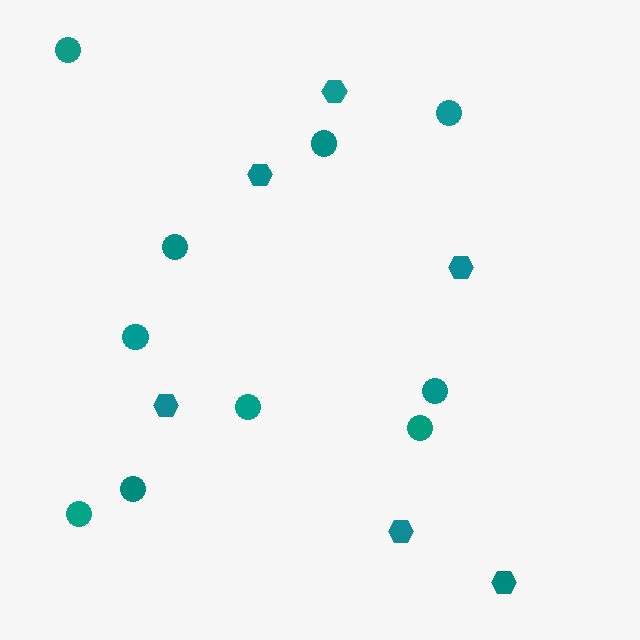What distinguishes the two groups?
There are 2 groups: one group of circles (10) and one group of hexagons (6).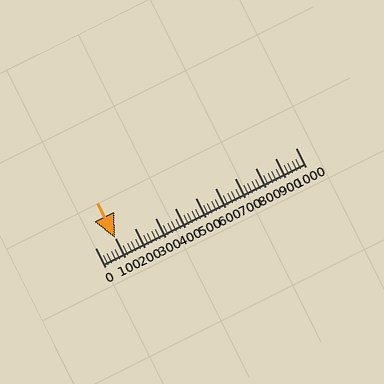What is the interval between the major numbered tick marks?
The major tick marks are spaced 100 units apart.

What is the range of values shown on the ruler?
The ruler shows values from 0 to 1000.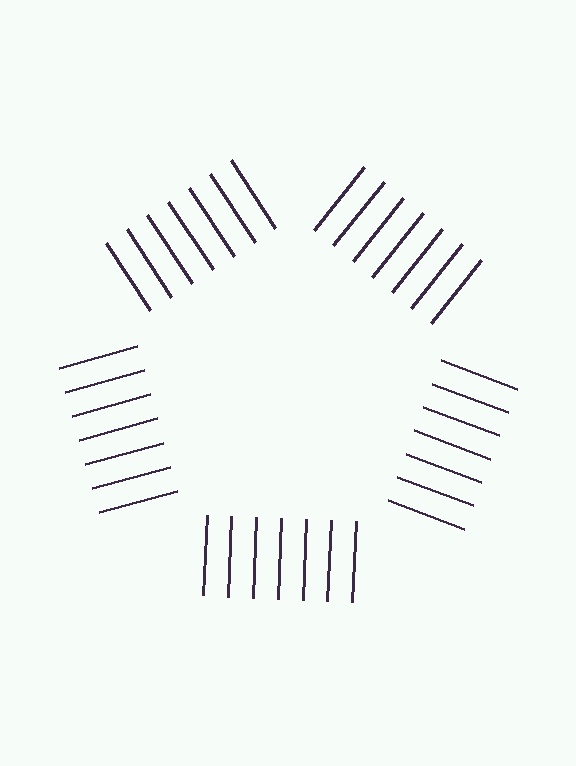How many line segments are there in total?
35 — 7 along each of the 5 edges.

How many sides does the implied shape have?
5 sides — the line-ends trace a pentagon.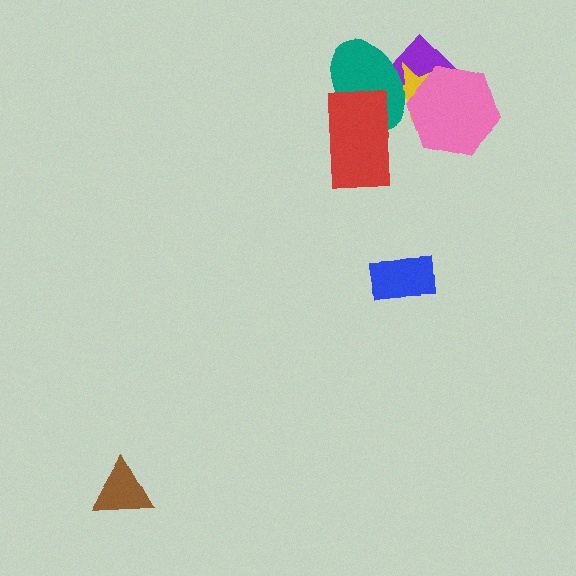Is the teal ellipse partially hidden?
Yes, it is partially covered by another shape.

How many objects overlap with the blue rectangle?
0 objects overlap with the blue rectangle.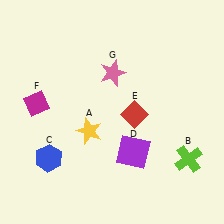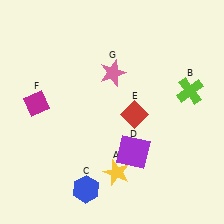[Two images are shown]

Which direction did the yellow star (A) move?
The yellow star (A) moved down.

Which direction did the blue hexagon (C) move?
The blue hexagon (C) moved right.